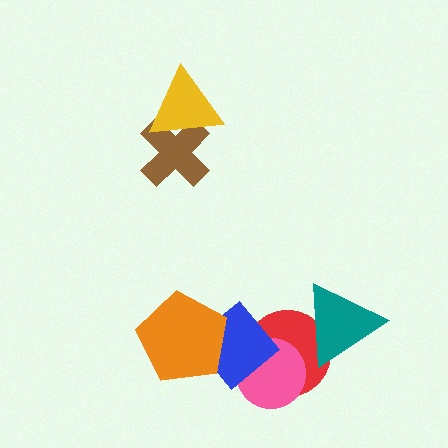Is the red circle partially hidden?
Yes, it is partially covered by another shape.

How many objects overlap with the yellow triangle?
1 object overlaps with the yellow triangle.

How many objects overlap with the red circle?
3 objects overlap with the red circle.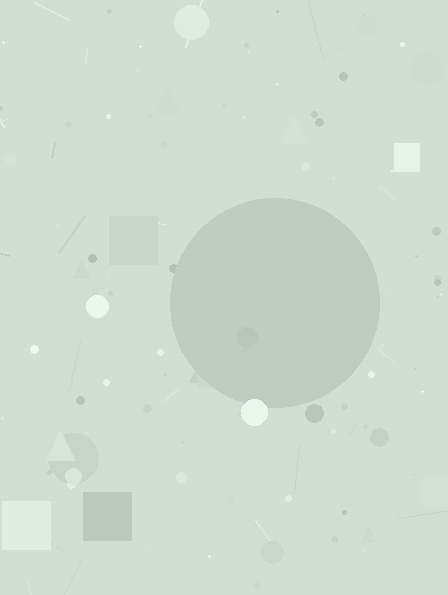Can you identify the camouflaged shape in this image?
The camouflaged shape is a circle.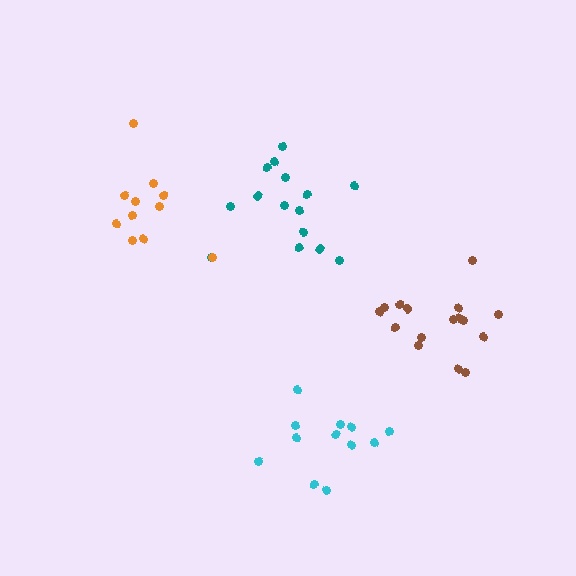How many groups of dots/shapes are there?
There are 4 groups.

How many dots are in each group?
Group 1: 12 dots, Group 2: 15 dots, Group 3: 11 dots, Group 4: 16 dots (54 total).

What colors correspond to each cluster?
The clusters are colored: cyan, teal, orange, brown.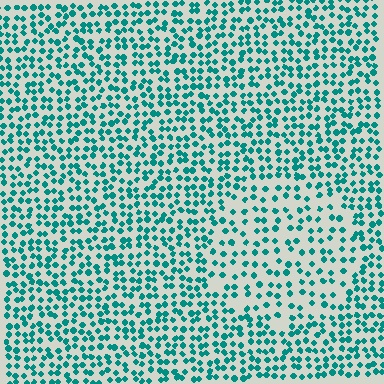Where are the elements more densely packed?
The elements are more densely packed outside the circle boundary.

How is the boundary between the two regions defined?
The boundary is defined by a change in element density (approximately 1.7x ratio). All elements are the same color, size, and shape.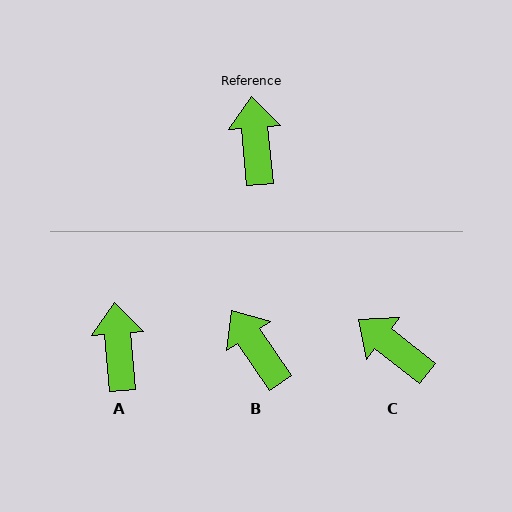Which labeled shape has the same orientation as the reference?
A.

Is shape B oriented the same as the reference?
No, it is off by about 29 degrees.